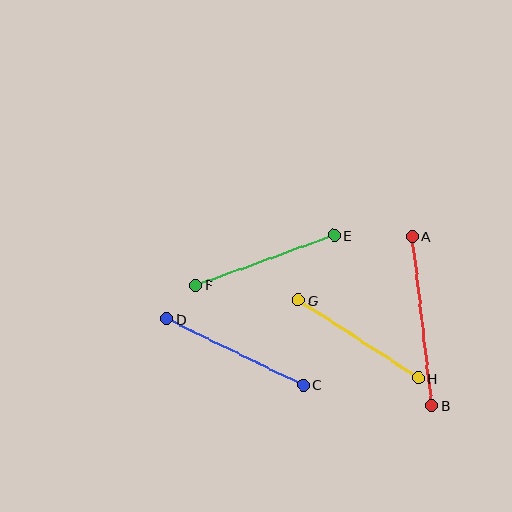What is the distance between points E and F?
The distance is approximately 147 pixels.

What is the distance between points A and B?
The distance is approximately 170 pixels.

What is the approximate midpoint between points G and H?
The midpoint is at approximately (358, 339) pixels.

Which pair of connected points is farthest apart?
Points A and B are farthest apart.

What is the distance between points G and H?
The distance is approximately 143 pixels.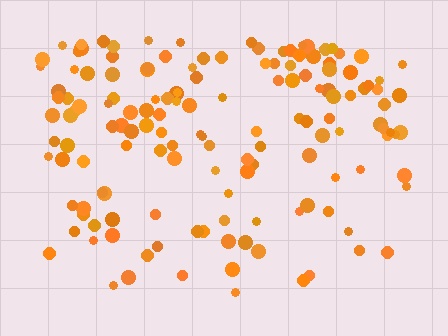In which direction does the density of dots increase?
From bottom to top, with the top side densest.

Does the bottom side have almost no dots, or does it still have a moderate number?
Still a moderate number, just noticeably fewer than the top.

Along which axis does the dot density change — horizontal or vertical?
Vertical.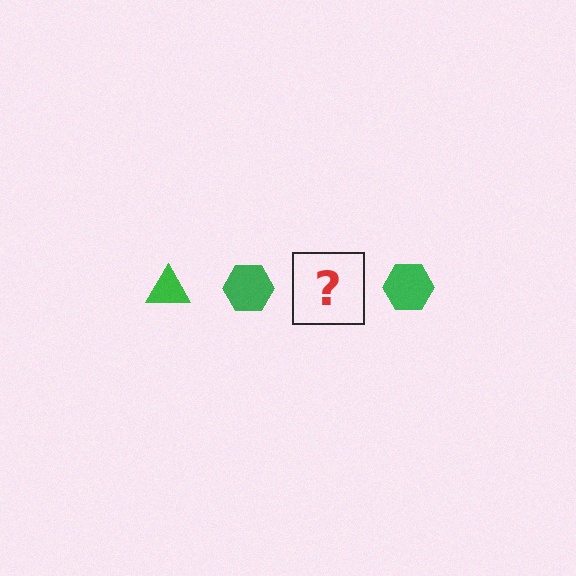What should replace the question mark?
The question mark should be replaced with a green triangle.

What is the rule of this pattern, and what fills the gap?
The rule is that the pattern cycles through triangle, hexagon shapes in green. The gap should be filled with a green triangle.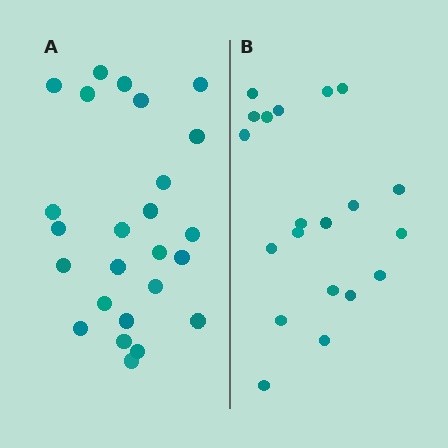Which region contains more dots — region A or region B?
Region A (the left region) has more dots.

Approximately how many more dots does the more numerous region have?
Region A has about 5 more dots than region B.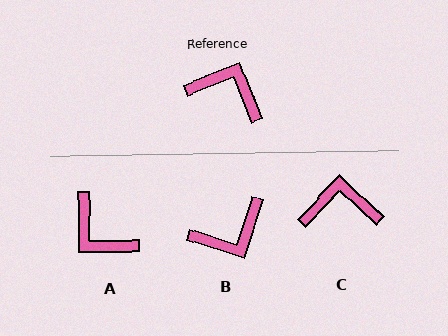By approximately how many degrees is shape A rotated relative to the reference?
Approximately 159 degrees counter-clockwise.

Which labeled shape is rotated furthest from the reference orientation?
A, about 159 degrees away.